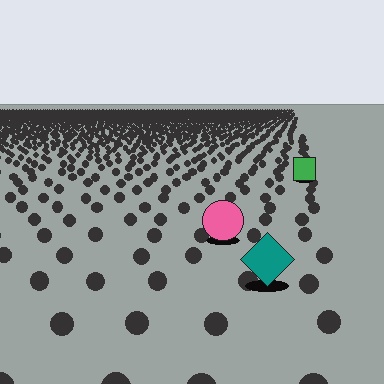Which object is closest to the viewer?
The teal diamond is closest. The texture marks near it are larger and more spread out.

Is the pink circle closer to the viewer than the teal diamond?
No. The teal diamond is closer — you can tell from the texture gradient: the ground texture is coarser near it.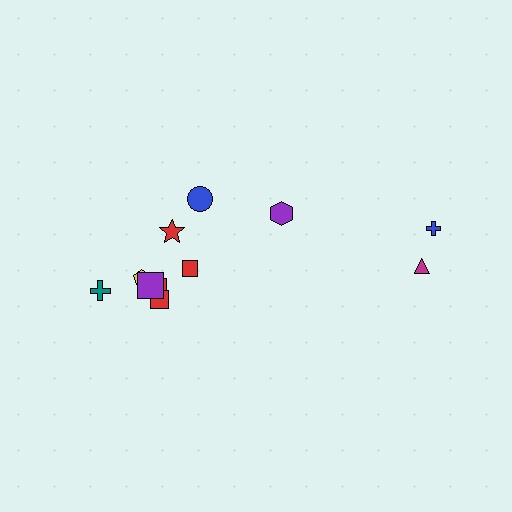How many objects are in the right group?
There are 3 objects.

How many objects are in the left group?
There are 8 objects.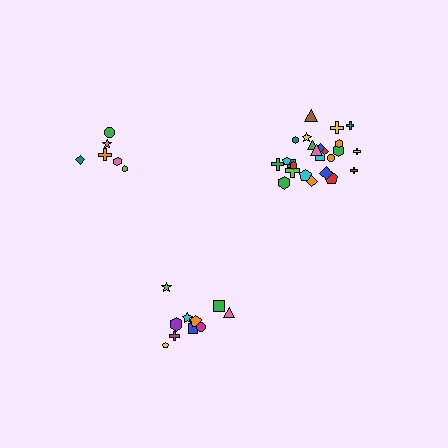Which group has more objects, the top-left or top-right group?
The top-right group.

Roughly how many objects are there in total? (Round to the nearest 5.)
Roughly 40 objects in total.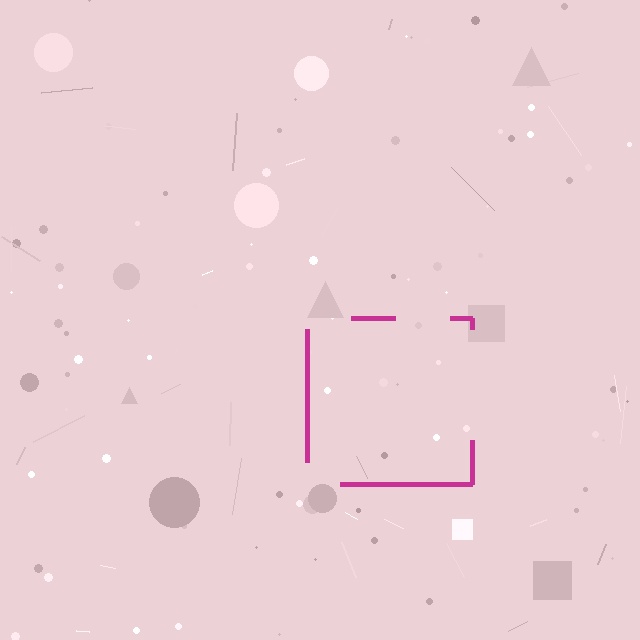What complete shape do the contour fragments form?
The contour fragments form a square.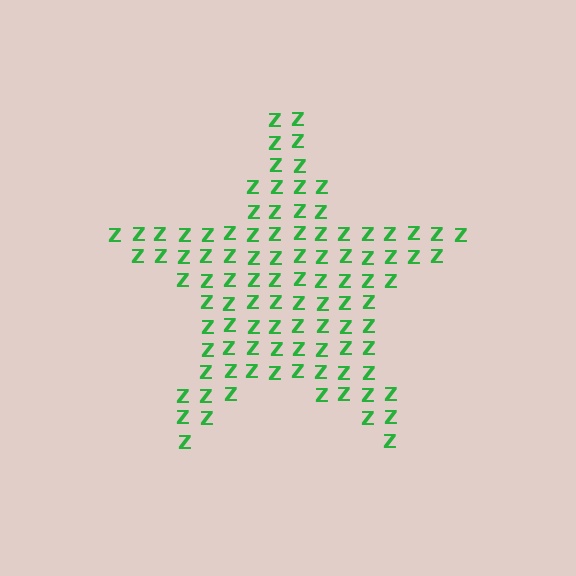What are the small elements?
The small elements are letter Z's.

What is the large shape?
The large shape is a star.